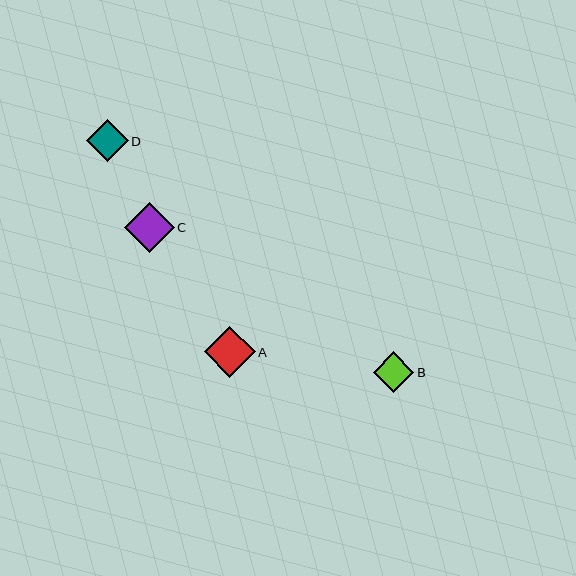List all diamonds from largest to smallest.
From largest to smallest: A, C, D, B.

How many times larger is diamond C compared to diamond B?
Diamond C is approximately 1.2 times the size of diamond B.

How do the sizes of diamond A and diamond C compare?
Diamond A and diamond C are approximately the same size.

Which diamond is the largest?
Diamond A is the largest with a size of approximately 51 pixels.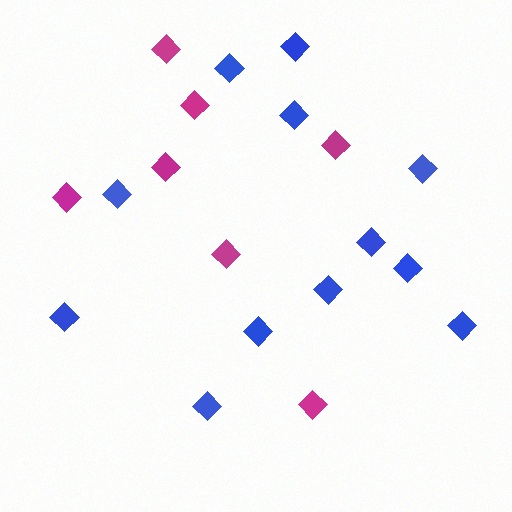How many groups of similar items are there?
There are 2 groups: one group of magenta diamonds (7) and one group of blue diamonds (12).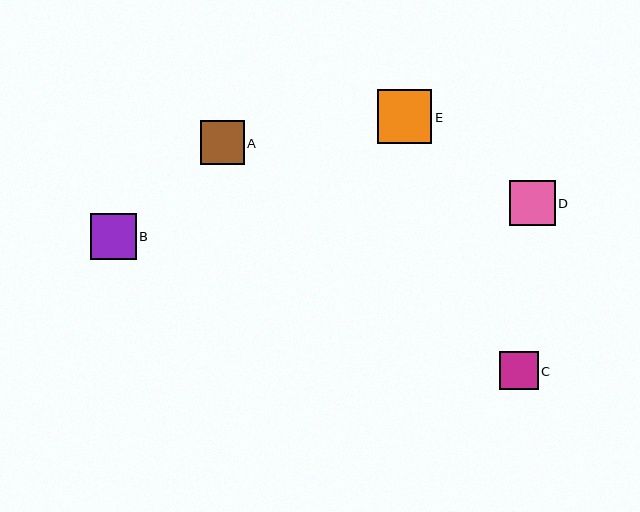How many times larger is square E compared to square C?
Square E is approximately 1.4 times the size of square C.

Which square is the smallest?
Square C is the smallest with a size of approximately 39 pixels.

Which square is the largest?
Square E is the largest with a size of approximately 54 pixels.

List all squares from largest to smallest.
From largest to smallest: E, D, B, A, C.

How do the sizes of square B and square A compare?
Square B and square A are approximately the same size.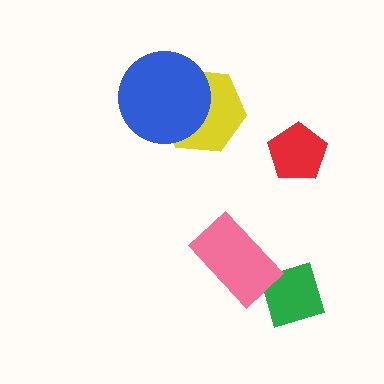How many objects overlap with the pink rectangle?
1 object overlaps with the pink rectangle.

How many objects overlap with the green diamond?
1 object overlaps with the green diamond.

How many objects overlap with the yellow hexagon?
1 object overlaps with the yellow hexagon.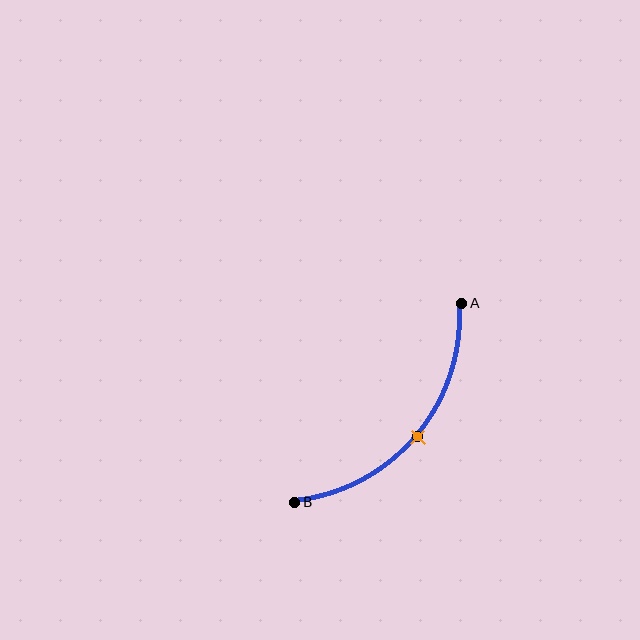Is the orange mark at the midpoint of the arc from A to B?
Yes. The orange mark lies on the arc at equal arc-length from both A and B — it is the arc midpoint.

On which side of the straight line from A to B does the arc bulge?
The arc bulges below and to the right of the straight line connecting A and B.